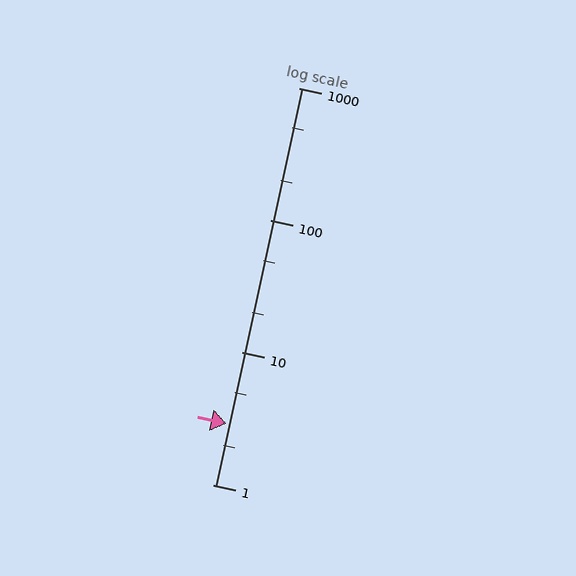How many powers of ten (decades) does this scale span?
The scale spans 3 decades, from 1 to 1000.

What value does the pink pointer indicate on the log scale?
The pointer indicates approximately 2.9.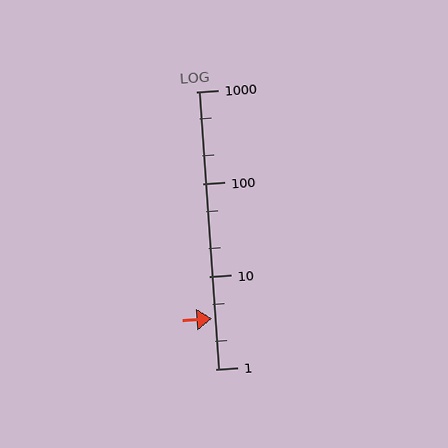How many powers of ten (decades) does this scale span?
The scale spans 3 decades, from 1 to 1000.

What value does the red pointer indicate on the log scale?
The pointer indicates approximately 3.5.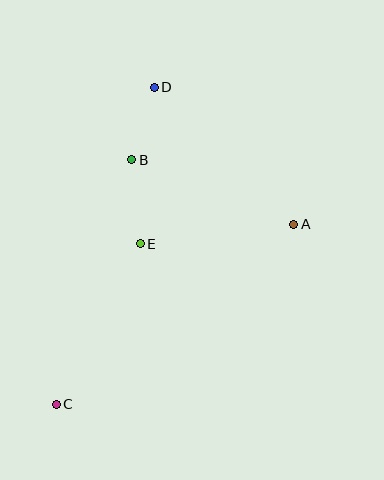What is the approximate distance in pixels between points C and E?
The distance between C and E is approximately 181 pixels.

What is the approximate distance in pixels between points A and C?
The distance between A and C is approximately 298 pixels.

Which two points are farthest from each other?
Points C and D are farthest from each other.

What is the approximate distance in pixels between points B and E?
The distance between B and E is approximately 85 pixels.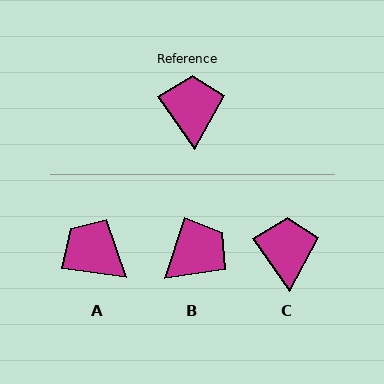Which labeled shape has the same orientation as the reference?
C.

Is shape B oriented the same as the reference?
No, it is off by about 53 degrees.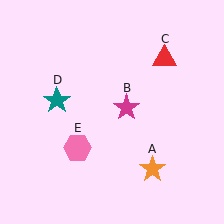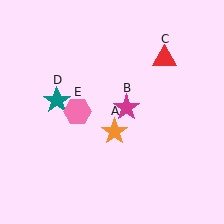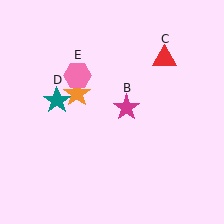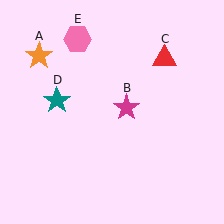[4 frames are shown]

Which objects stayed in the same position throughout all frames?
Magenta star (object B) and red triangle (object C) and teal star (object D) remained stationary.